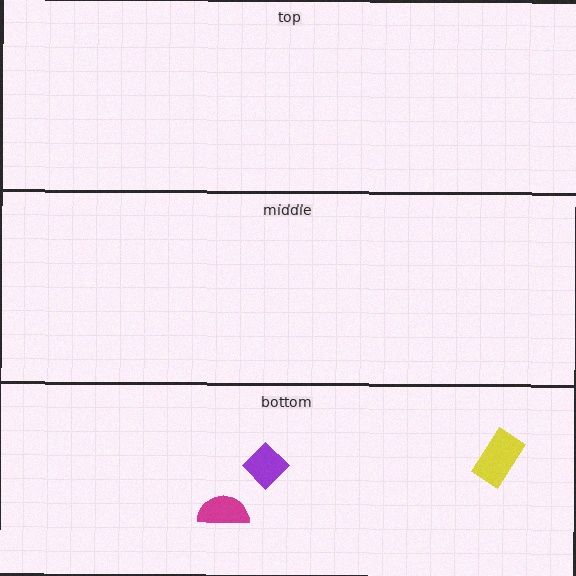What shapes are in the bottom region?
The yellow rectangle, the purple diamond, the magenta semicircle.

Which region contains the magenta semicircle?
The bottom region.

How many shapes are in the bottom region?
3.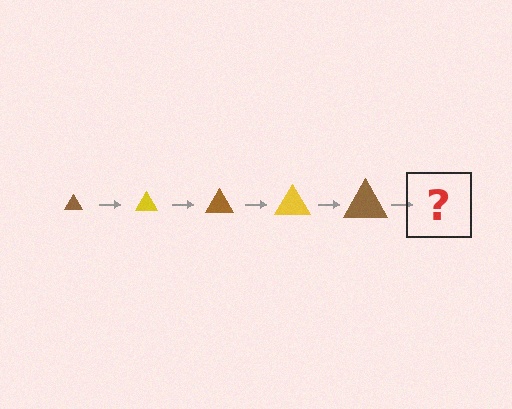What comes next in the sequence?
The next element should be a yellow triangle, larger than the previous one.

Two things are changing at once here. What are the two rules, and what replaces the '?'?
The two rules are that the triangle grows larger each step and the color cycles through brown and yellow. The '?' should be a yellow triangle, larger than the previous one.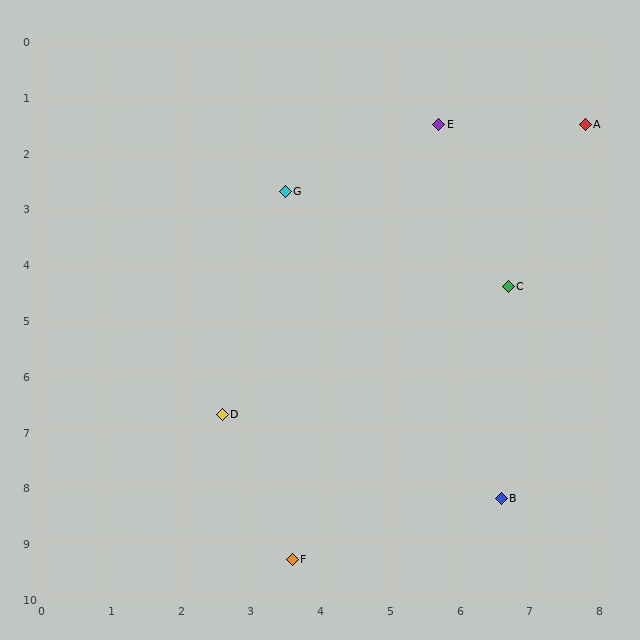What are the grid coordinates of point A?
Point A is at approximately (7.8, 1.5).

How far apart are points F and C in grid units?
Points F and C are about 5.8 grid units apart.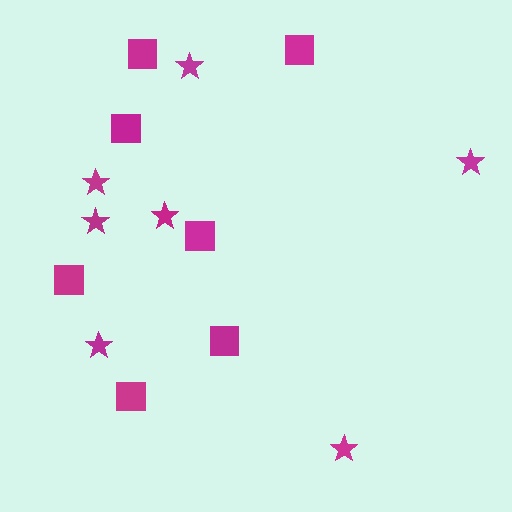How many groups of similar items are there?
There are 2 groups: one group of squares (7) and one group of stars (7).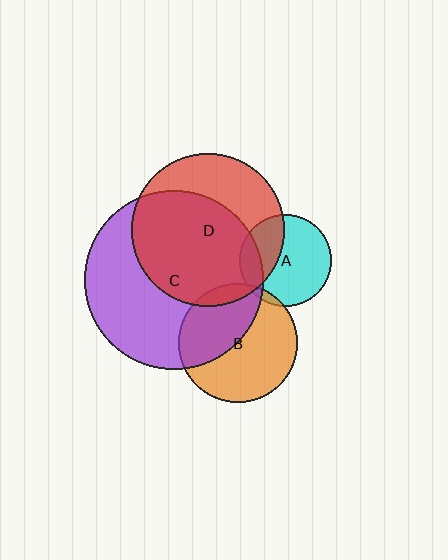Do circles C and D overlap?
Yes.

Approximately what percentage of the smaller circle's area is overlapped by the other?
Approximately 65%.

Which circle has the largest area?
Circle C (purple).